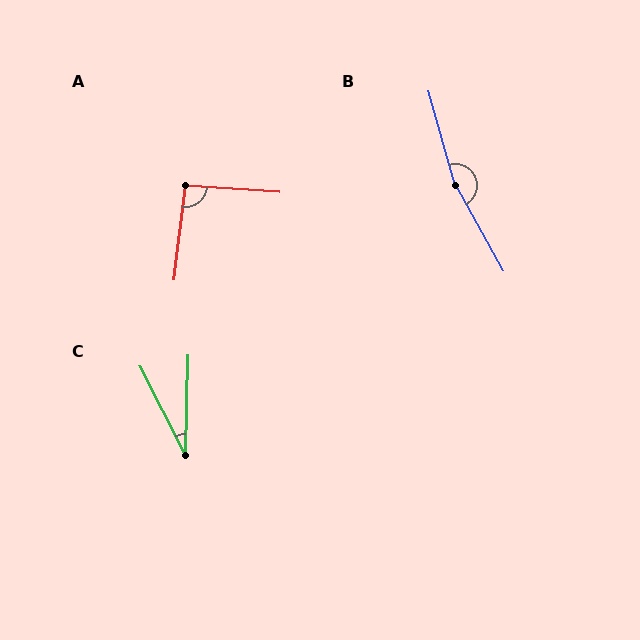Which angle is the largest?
B, at approximately 167 degrees.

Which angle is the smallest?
C, at approximately 29 degrees.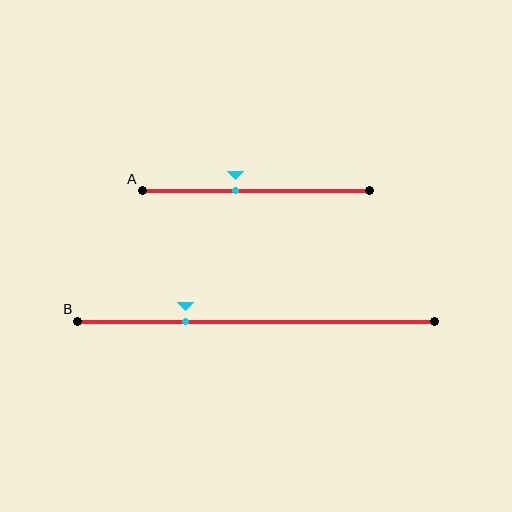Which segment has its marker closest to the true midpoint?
Segment A has its marker closest to the true midpoint.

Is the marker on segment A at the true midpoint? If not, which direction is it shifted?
No, the marker on segment A is shifted to the left by about 9% of the segment length.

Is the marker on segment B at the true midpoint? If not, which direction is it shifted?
No, the marker on segment B is shifted to the left by about 20% of the segment length.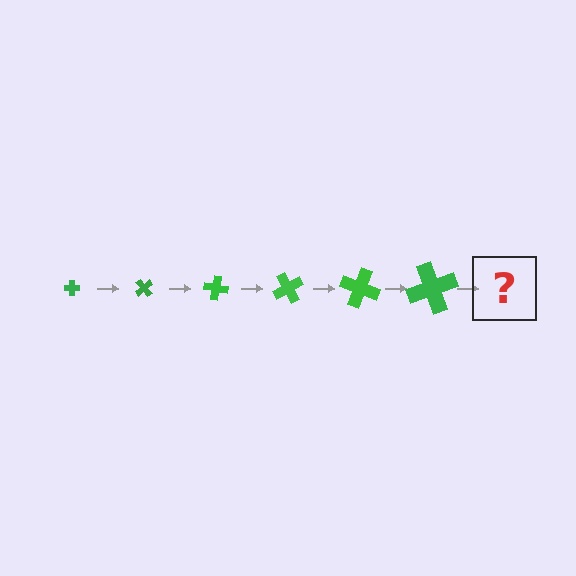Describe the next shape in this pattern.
It should be a cross, larger than the previous one and rotated 300 degrees from the start.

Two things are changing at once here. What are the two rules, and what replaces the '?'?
The two rules are that the cross grows larger each step and it rotates 50 degrees each step. The '?' should be a cross, larger than the previous one and rotated 300 degrees from the start.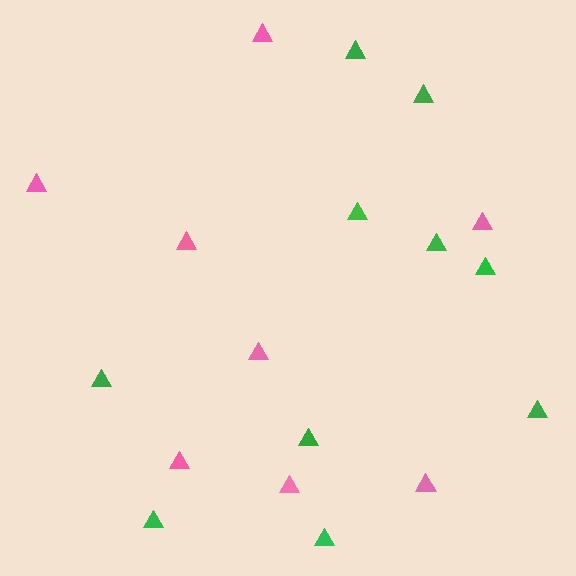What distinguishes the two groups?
There are 2 groups: one group of green triangles (10) and one group of pink triangles (8).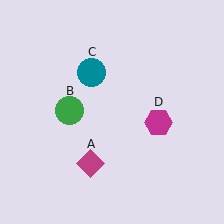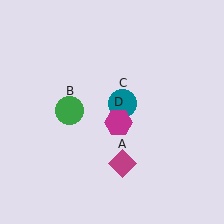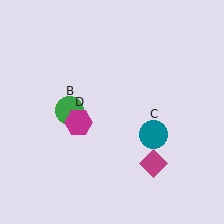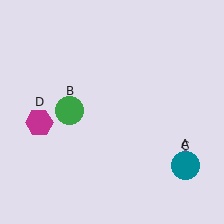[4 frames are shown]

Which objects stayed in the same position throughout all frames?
Green circle (object B) remained stationary.